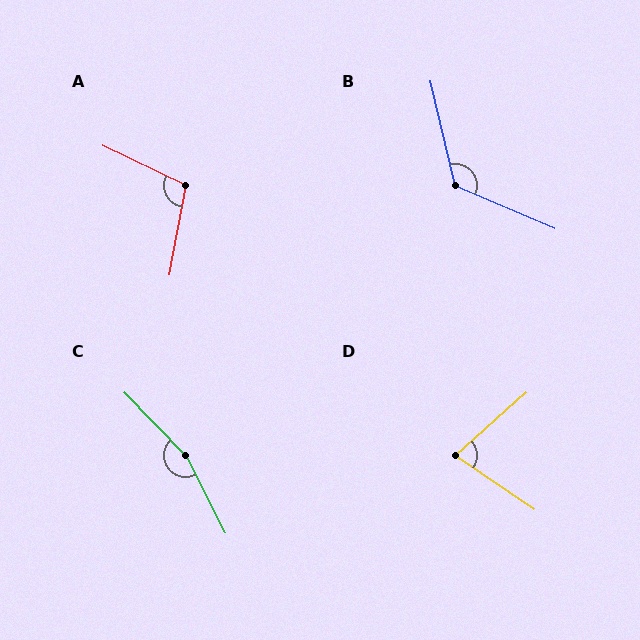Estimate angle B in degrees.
Approximately 126 degrees.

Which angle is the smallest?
D, at approximately 76 degrees.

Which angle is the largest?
C, at approximately 163 degrees.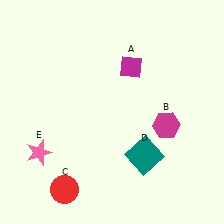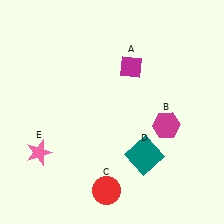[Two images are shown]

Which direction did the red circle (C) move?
The red circle (C) moved right.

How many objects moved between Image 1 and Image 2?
1 object moved between the two images.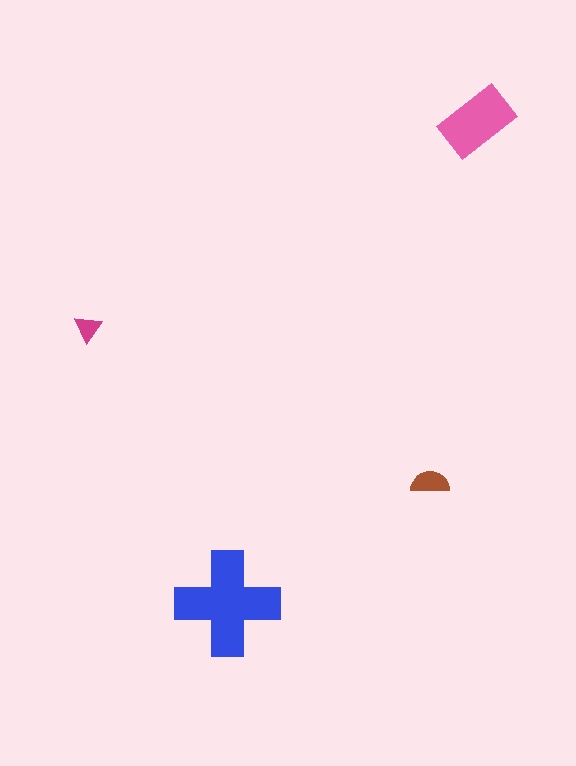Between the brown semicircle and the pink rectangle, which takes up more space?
The pink rectangle.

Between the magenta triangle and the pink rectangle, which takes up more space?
The pink rectangle.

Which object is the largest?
The blue cross.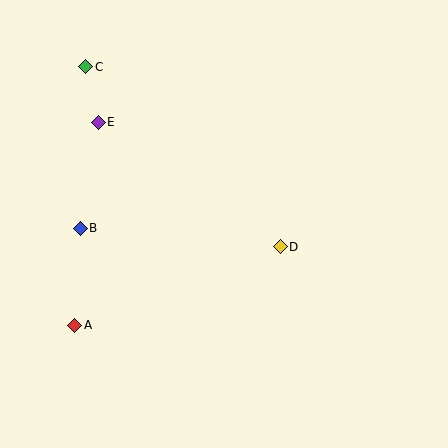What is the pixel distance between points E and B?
The distance between E and B is 107 pixels.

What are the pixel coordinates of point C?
Point C is at (86, 67).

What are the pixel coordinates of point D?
Point D is at (280, 247).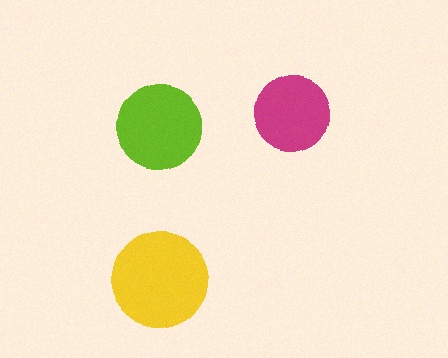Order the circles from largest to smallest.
the yellow one, the lime one, the magenta one.